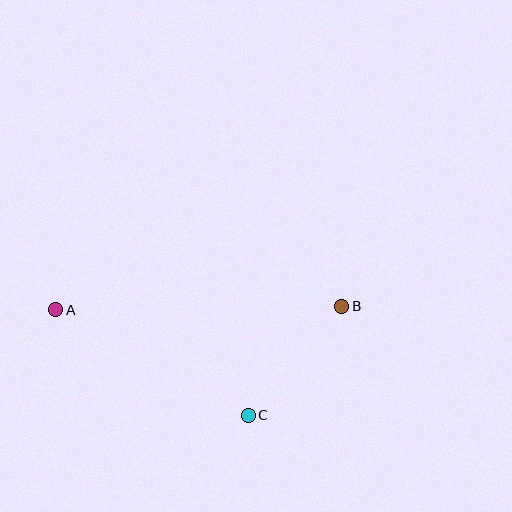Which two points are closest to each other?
Points B and C are closest to each other.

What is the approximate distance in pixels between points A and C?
The distance between A and C is approximately 219 pixels.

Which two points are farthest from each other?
Points A and B are farthest from each other.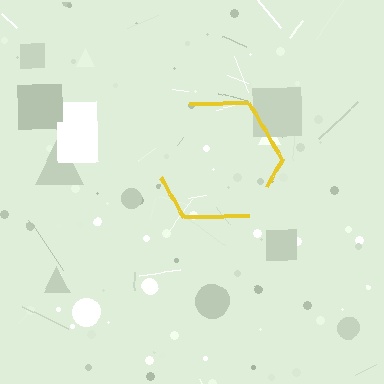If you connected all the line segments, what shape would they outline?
They would outline a hexagon.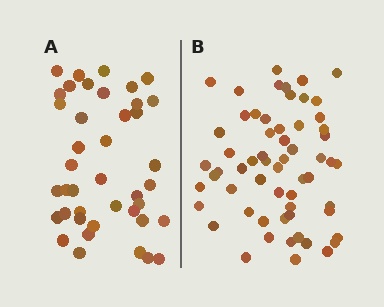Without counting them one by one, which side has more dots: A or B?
Region B (the right region) has more dots.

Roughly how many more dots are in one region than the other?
Region B has approximately 20 more dots than region A.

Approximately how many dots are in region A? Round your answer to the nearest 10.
About 40 dots. (The exact count is 41, which rounds to 40.)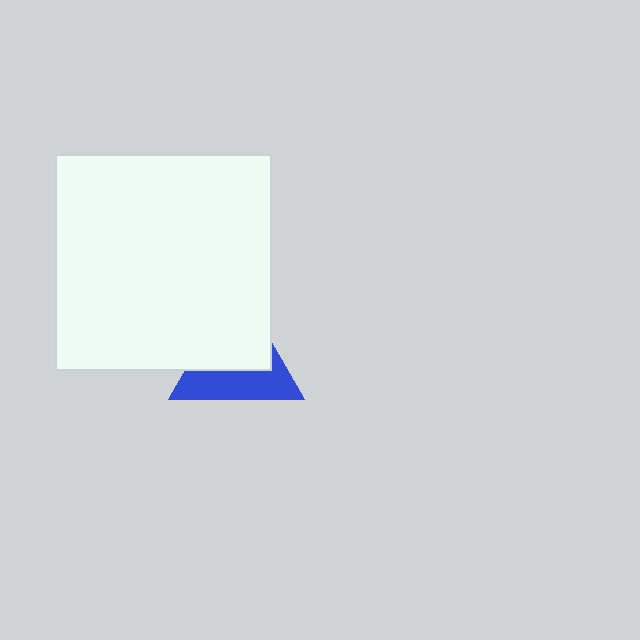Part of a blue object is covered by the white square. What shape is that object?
It is a triangle.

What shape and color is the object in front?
The object in front is a white square.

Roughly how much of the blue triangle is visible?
A small part of it is visible (roughly 45%).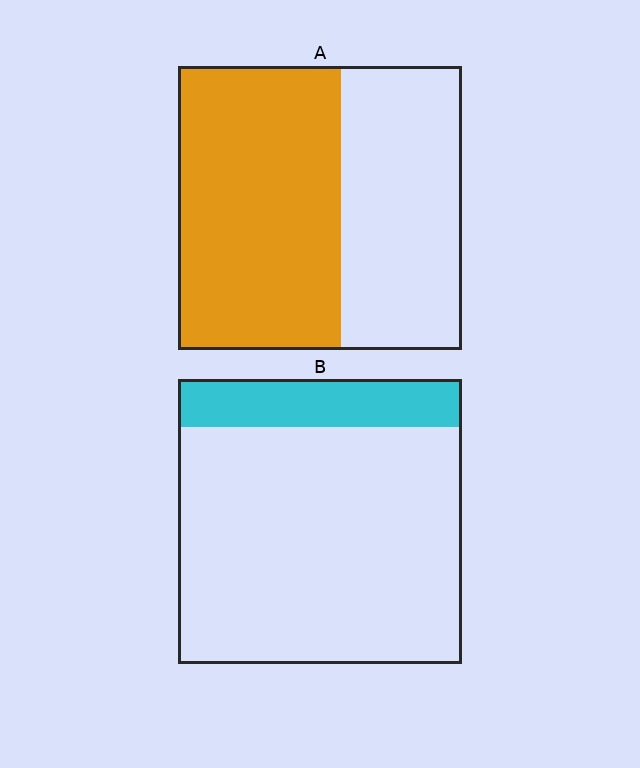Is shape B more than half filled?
No.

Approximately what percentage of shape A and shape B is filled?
A is approximately 55% and B is approximately 15%.